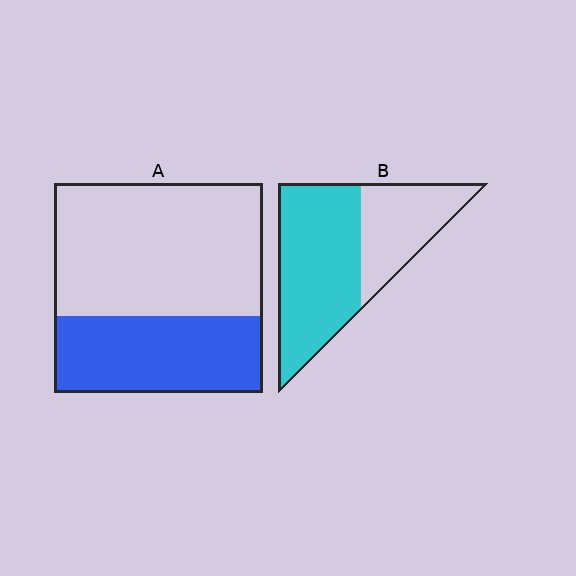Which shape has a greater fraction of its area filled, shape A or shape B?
Shape B.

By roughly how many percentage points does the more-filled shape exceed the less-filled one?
By roughly 25 percentage points (B over A).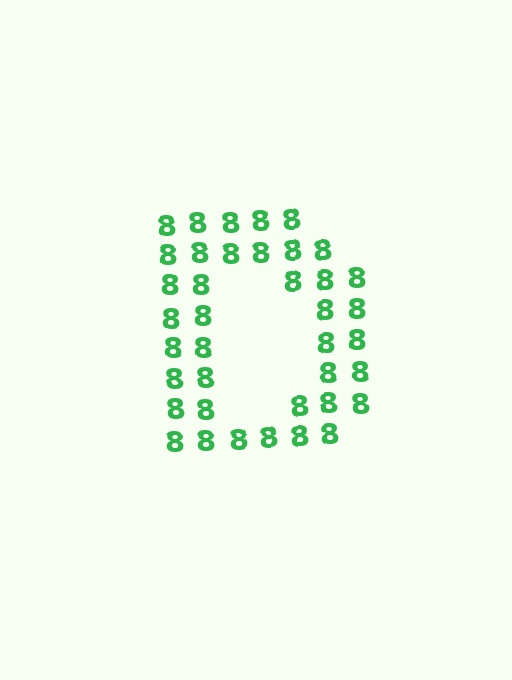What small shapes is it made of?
It is made of small digit 8's.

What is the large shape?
The large shape is the letter D.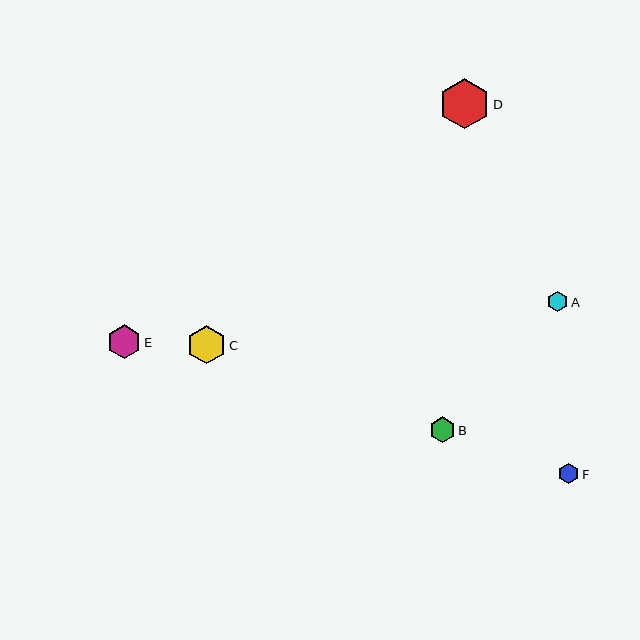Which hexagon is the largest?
Hexagon D is the largest with a size of approximately 50 pixels.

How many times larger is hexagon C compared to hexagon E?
Hexagon C is approximately 1.1 times the size of hexagon E.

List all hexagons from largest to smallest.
From largest to smallest: D, C, E, B, A, F.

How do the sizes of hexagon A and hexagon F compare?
Hexagon A and hexagon F are approximately the same size.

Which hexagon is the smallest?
Hexagon F is the smallest with a size of approximately 20 pixels.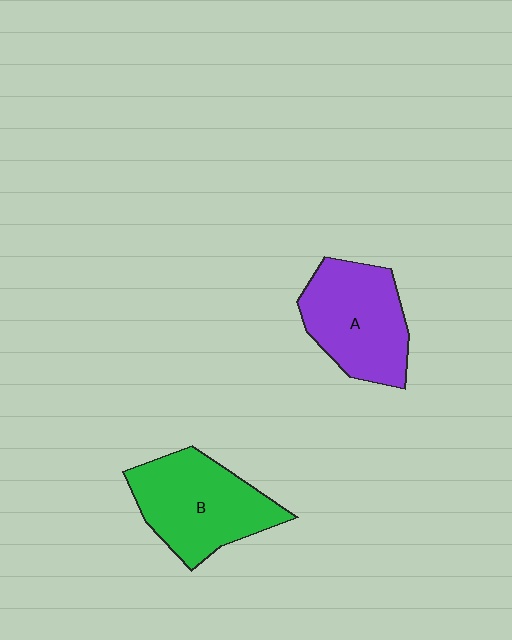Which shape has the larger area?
Shape B (green).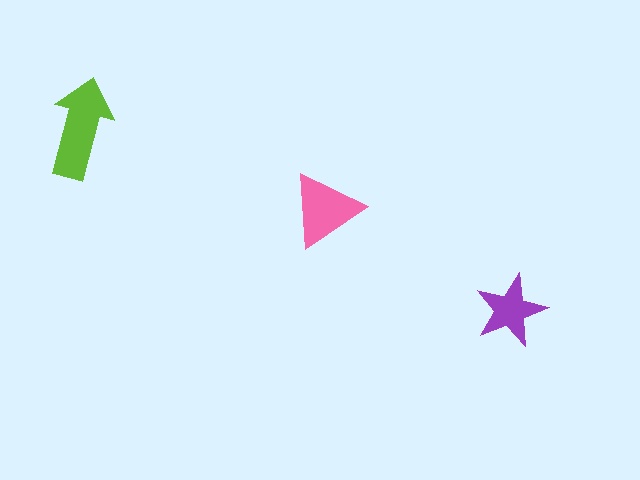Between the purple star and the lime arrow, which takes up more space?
The lime arrow.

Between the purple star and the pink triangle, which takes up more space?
The pink triangle.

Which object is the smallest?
The purple star.